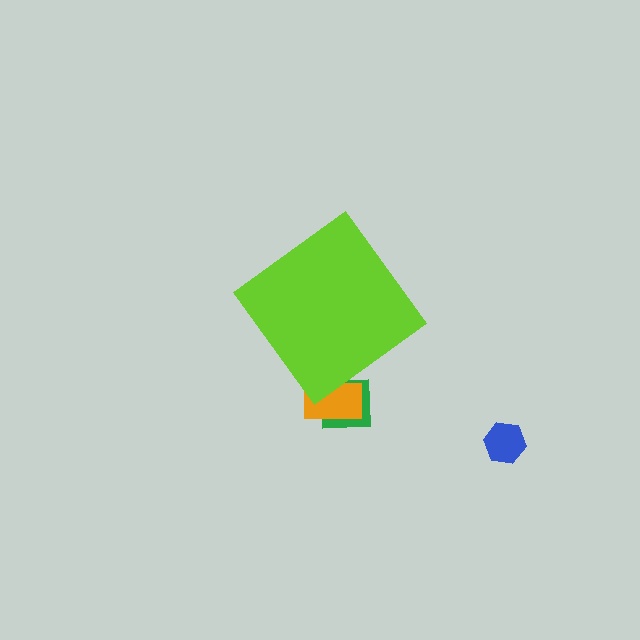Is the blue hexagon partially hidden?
No, the blue hexagon is fully visible.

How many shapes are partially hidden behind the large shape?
2 shapes are partially hidden.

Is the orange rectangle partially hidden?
Yes, the orange rectangle is partially hidden behind the lime diamond.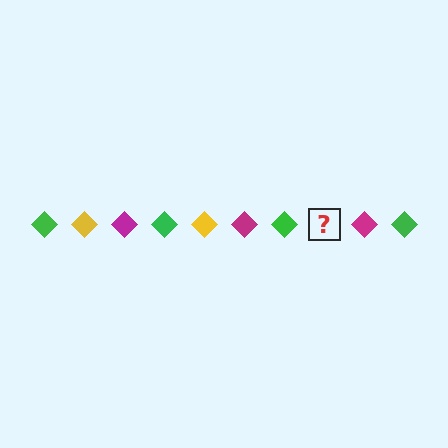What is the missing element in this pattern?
The missing element is a yellow diamond.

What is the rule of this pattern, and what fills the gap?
The rule is that the pattern cycles through green, yellow, magenta diamonds. The gap should be filled with a yellow diamond.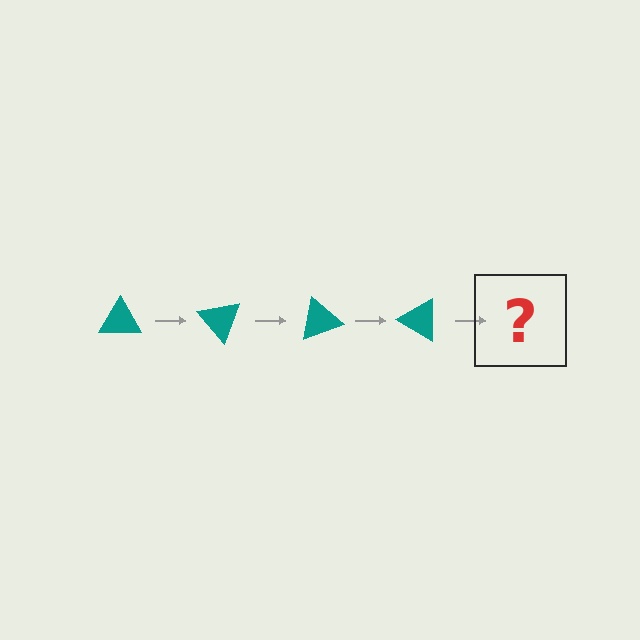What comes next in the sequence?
The next element should be a teal triangle rotated 200 degrees.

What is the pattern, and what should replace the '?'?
The pattern is that the triangle rotates 50 degrees each step. The '?' should be a teal triangle rotated 200 degrees.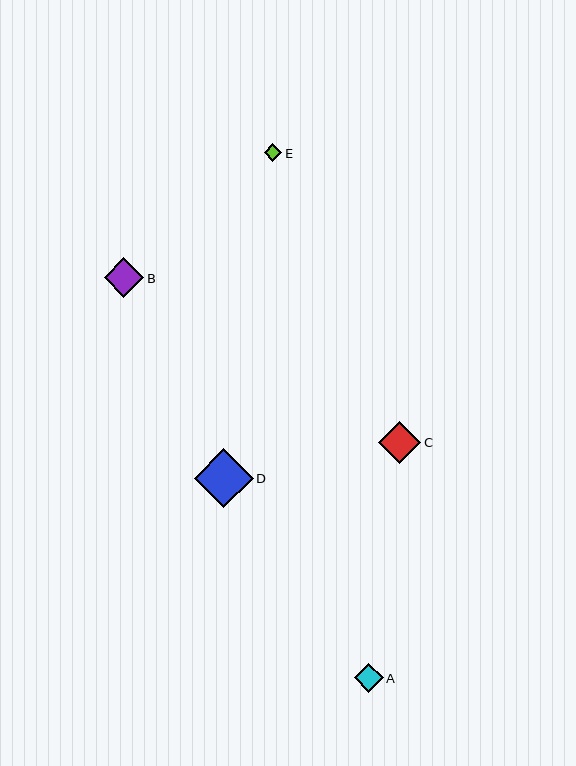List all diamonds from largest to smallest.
From largest to smallest: D, C, B, A, E.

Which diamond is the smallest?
Diamond E is the smallest with a size of approximately 17 pixels.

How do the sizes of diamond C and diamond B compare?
Diamond C and diamond B are approximately the same size.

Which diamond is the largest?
Diamond D is the largest with a size of approximately 58 pixels.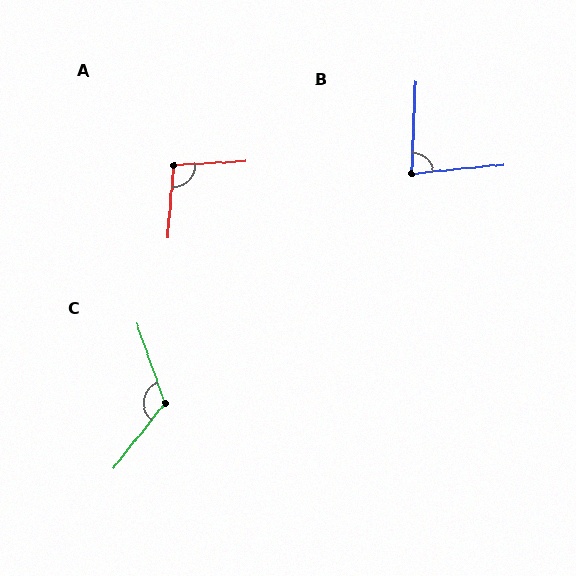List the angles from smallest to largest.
B (82°), A (98°), C (123°).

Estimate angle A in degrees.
Approximately 98 degrees.